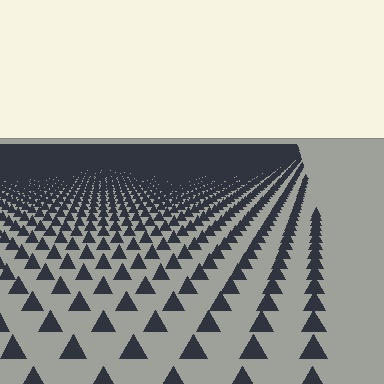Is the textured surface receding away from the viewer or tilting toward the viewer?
The surface is receding away from the viewer. Texture elements get smaller and denser toward the top.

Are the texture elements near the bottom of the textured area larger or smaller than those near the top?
Larger. Near the bottom, elements are closer to the viewer and appear at a bigger on-screen size.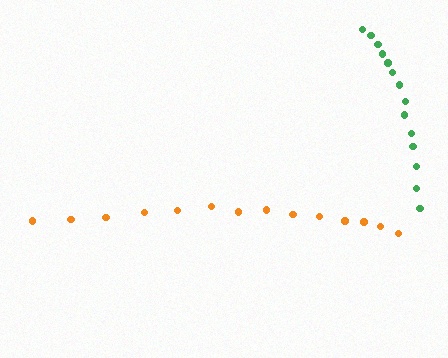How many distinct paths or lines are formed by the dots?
There are 2 distinct paths.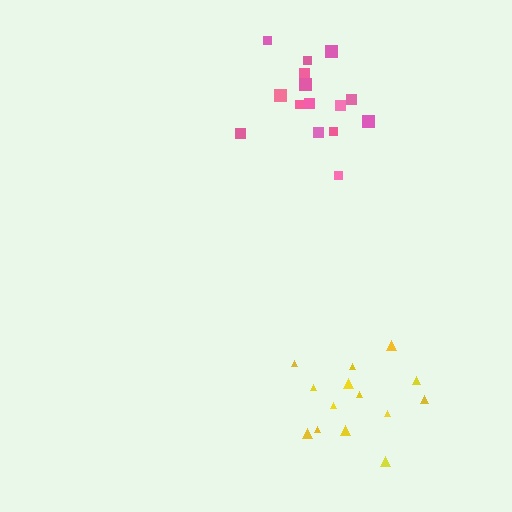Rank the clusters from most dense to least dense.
yellow, pink.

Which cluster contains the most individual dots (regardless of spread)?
Pink (15).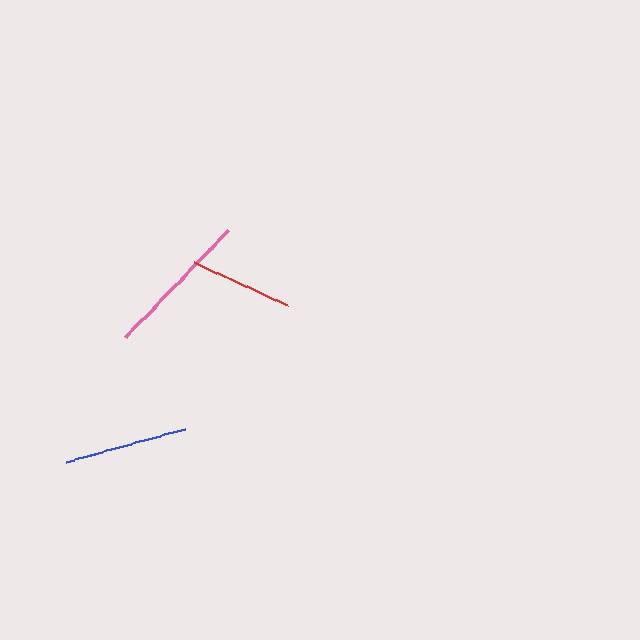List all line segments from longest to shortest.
From longest to shortest: pink, blue, red.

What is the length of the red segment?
The red segment is approximately 103 pixels long.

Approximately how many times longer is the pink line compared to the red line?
The pink line is approximately 1.4 times the length of the red line.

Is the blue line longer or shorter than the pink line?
The pink line is longer than the blue line.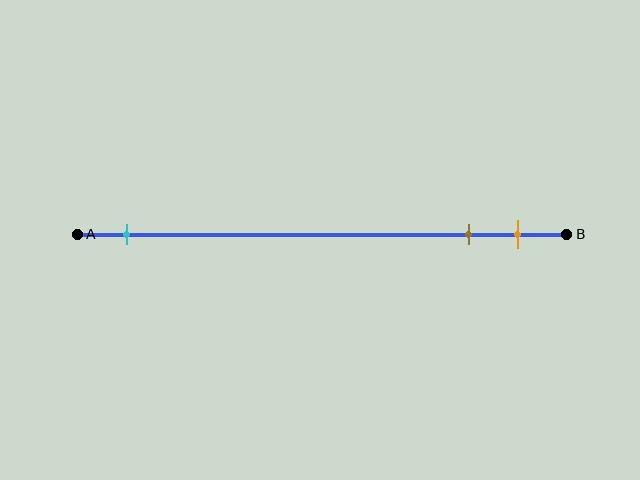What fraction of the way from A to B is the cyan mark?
The cyan mark is approximately 10% (0.1) of the way from A to B.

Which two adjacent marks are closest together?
The brown and orange marks are the closest adjacent pair.